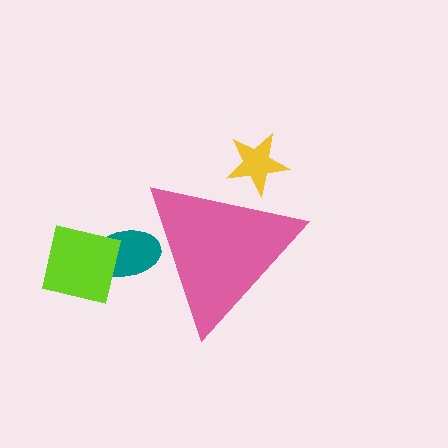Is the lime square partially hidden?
No, the lime square is fully visible.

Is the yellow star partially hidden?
Yes, the yellow star is partially hidden behind the pink triangle.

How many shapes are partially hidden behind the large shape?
2 shapes are partially hidden.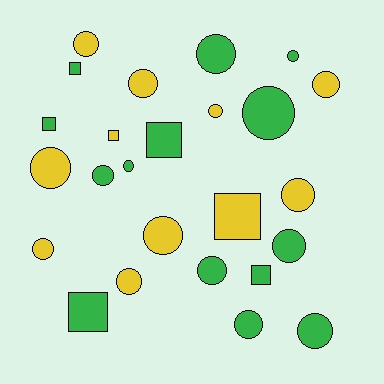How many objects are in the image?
There are 25 objects.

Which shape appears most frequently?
Circle, with 18 objects.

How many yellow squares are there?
There are 2 yellow squares.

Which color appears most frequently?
Green, with 14 objects.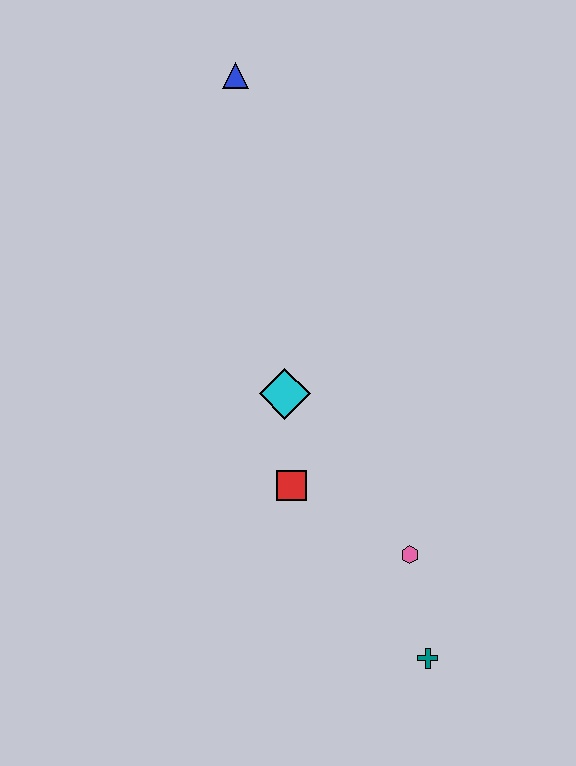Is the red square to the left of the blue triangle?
No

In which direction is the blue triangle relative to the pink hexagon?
The blue triangle is above the pink hexagon.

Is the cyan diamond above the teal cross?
Yes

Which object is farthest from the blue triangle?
The teal cross is farthest from the blue triangle.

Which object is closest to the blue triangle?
The cyan diamond is closest to the blue triangle.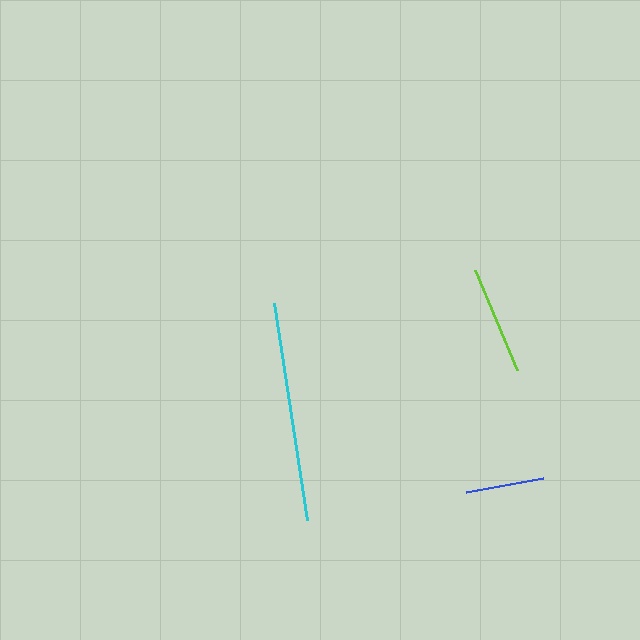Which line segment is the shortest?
The blue line is the shortest at approximately 78 pixels.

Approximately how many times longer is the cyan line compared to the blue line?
The cyan line is approximately 2.8 times the length of the blue line.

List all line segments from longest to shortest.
From longest to shortest: cyan, lime, blue.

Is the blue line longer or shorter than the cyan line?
The cyan line is longer than the blue line.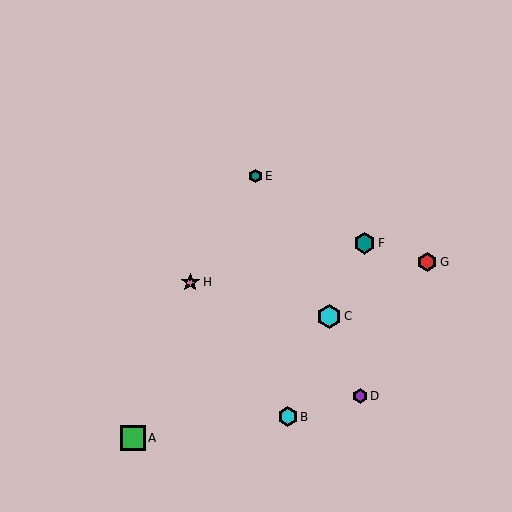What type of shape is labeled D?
Shape D is a purple hexagon.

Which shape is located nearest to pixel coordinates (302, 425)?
The cyan hexagon (labeled B) at (288, 417) is nearest to that location.